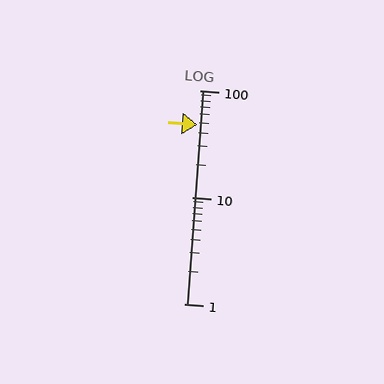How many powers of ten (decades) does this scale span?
The scale spans 2 decades, from 1 to 100.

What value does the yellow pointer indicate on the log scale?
The pointer indicates approximately 48.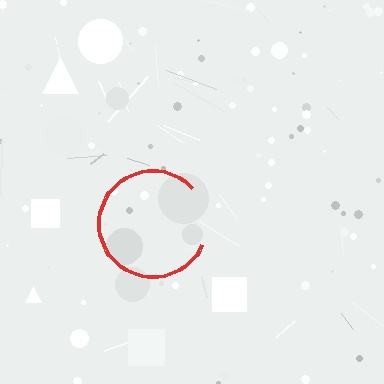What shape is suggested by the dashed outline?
The dashed outline suggests a circle.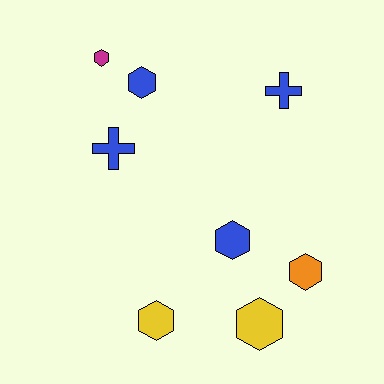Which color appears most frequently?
Blue, with 4 objects.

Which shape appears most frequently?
Hexagon, with 6 objects.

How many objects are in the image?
There are 8 objects.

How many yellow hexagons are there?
There are 2 yellow hexagons.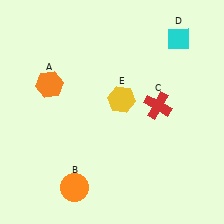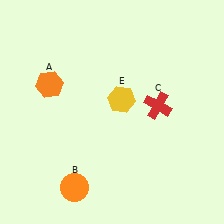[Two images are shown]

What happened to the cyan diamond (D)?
The cyan diamond (D) was removed in Image 2. It was in the top-right area of Image 1.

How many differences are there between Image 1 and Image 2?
There is 1 difference between the two images.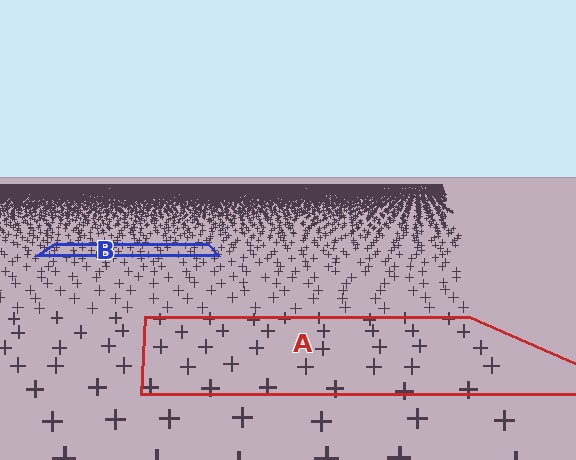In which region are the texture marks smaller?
The texture marks are smaller in region B, because it is farther away.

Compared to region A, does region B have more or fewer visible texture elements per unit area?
Region B has more texture elements per unit area — they are packed more densely because it is farther away.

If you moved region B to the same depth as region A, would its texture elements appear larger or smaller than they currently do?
They would appear larger. At a closer depth, the same texture elements are projected at a bigger on-screen size.